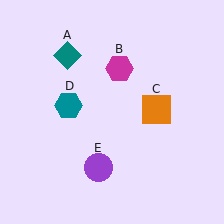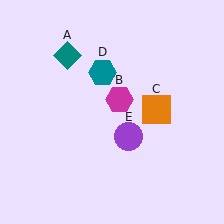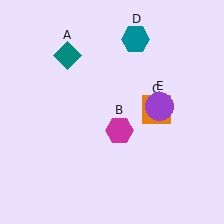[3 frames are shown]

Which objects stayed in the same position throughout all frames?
Teal diamond (object A) and orange square (object C) remained stationary.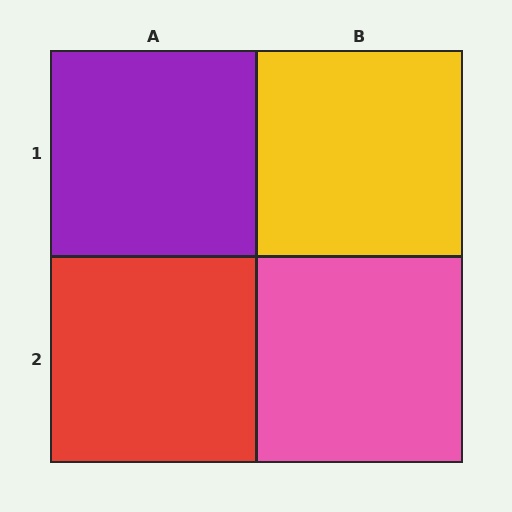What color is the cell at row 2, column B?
Pink.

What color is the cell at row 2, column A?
Red.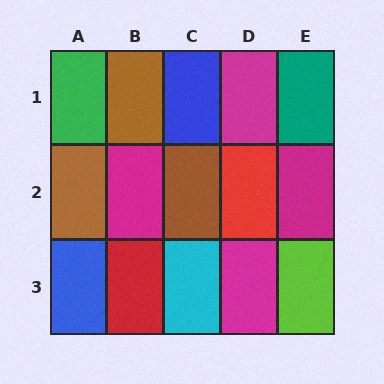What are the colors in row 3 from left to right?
Blue, red, cyan, magenta, lime.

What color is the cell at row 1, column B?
Brown.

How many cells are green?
1 cell is green.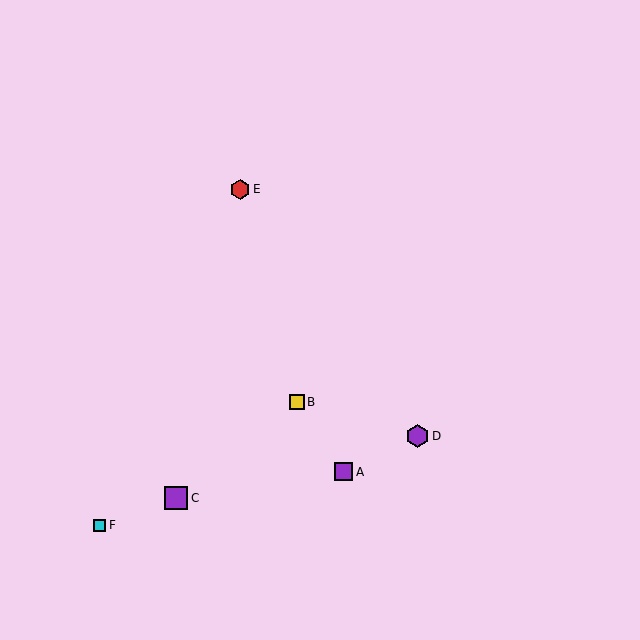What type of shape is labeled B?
Shape B is a yellow square.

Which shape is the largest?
The purple square (labeled C) is the largest.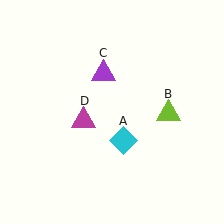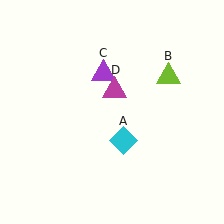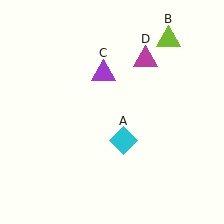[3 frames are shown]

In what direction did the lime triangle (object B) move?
The lime triangle (object B) moved up.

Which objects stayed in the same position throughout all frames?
Cyan diamond (object A) and purple triangle (object C) remained stationary.